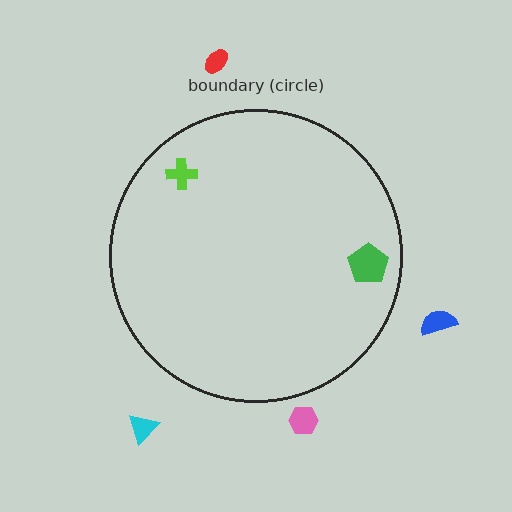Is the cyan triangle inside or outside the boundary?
Outside.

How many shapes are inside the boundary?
2 inside, 4 outside.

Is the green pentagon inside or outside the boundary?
Inside.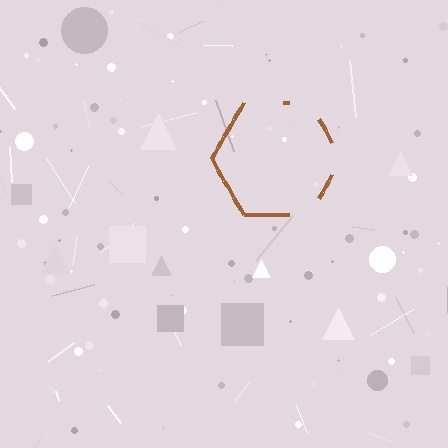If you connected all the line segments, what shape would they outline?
They would outline a hexagon.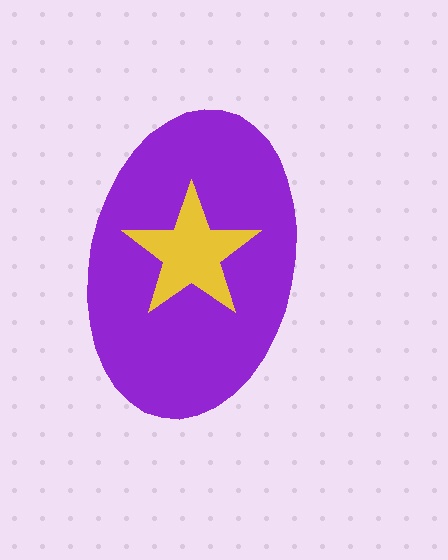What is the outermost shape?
The purple ellipse.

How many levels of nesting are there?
2.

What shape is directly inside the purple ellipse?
The yellow star.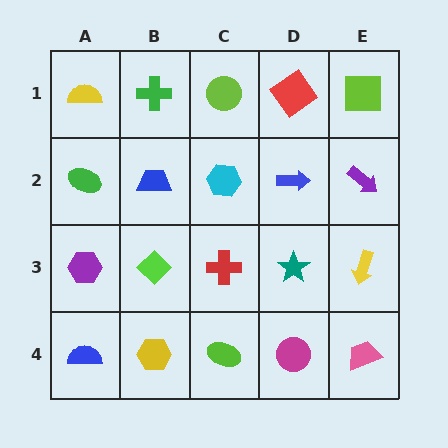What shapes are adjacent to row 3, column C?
A cyan hexagon (row 2, column C), a lime ellipse (row 4, column C), a lime diamond (row 3, column B), a teal star (row 3, column D).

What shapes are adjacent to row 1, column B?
A blue trapezoid (row 2, column B), a yellow semicircle (row 1, column A), a lime circle (row 1, column C).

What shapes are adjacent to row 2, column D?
A red diamond (row 1, column D), a teal star (row 3, column D), a cyan hexagon (row 2, column C), a purple arrow (row 2, column E).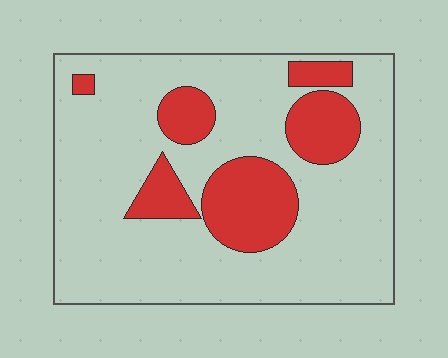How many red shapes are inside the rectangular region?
6.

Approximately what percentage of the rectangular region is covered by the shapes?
Approximately 25%.